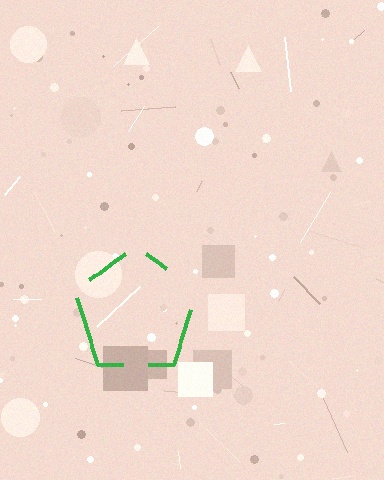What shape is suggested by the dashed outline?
The dashed outline suggests a pentagon.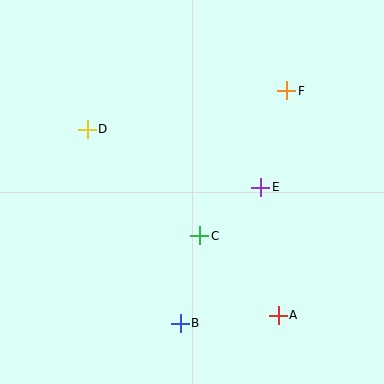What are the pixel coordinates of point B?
Point B is at (180, 323).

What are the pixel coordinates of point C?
Point C is at (200, 236).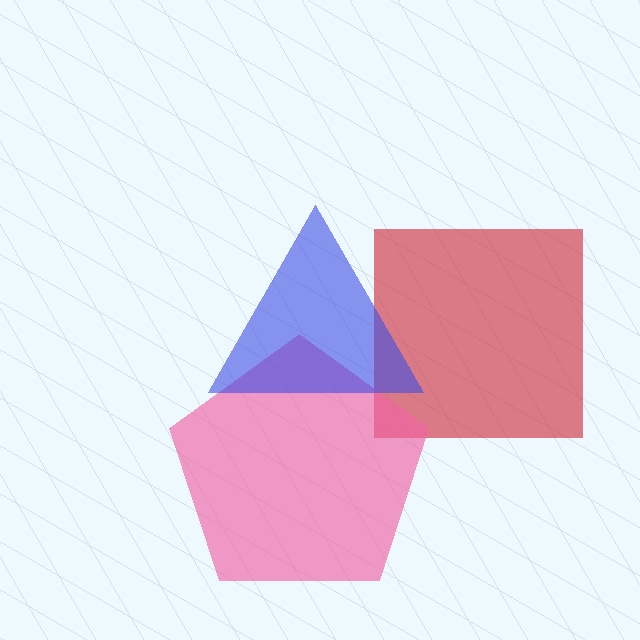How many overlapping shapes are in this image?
There are 3 overlapping shapes in the image.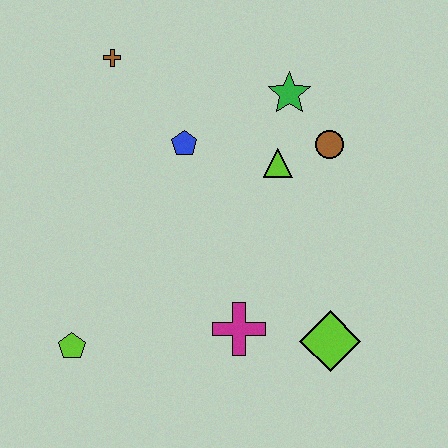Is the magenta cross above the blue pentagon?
No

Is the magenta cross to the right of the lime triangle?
No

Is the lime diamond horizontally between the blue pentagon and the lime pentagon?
No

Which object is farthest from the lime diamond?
The brown cross is farthest from the lime diamond.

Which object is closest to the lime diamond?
The magenta cross is closest to the lime diamond.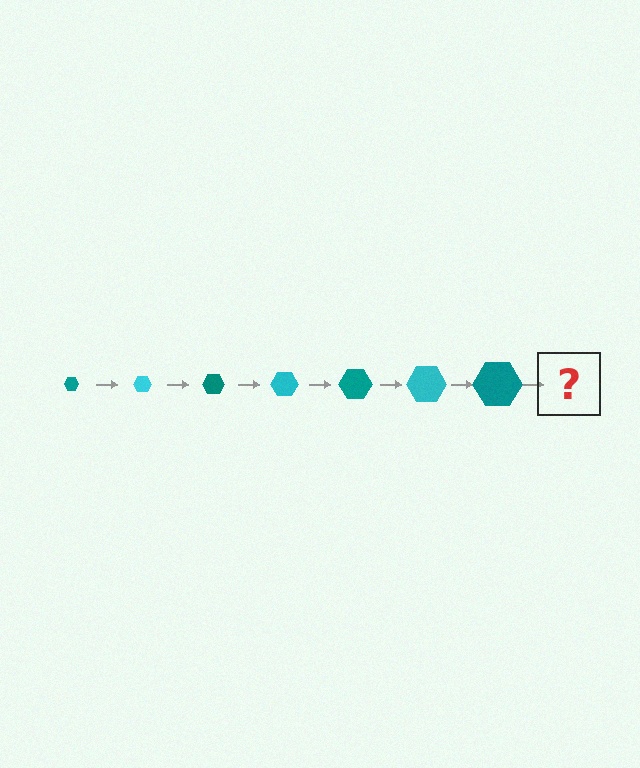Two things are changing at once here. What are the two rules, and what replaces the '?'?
The two rules are that the hexagon grows larger each step and the color cycles through teal and cyan. The '?' should be a cyan hexagon, larger than the previous one.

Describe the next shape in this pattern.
It should be a cyan hexagon, larger than the previous one.